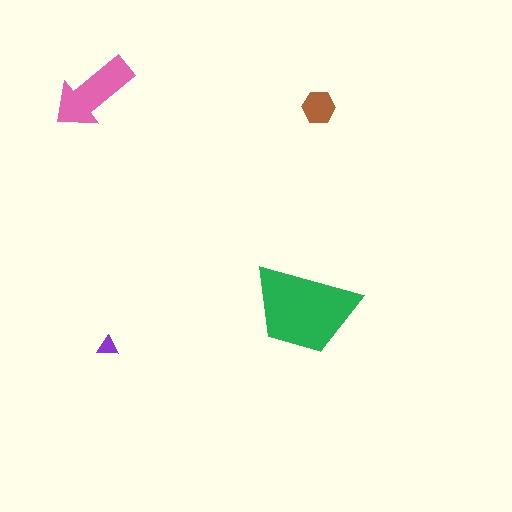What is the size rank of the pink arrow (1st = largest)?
2nd.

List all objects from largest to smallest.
The green trapezoid, the pink arrow, the brown hexagon, the purple triangle.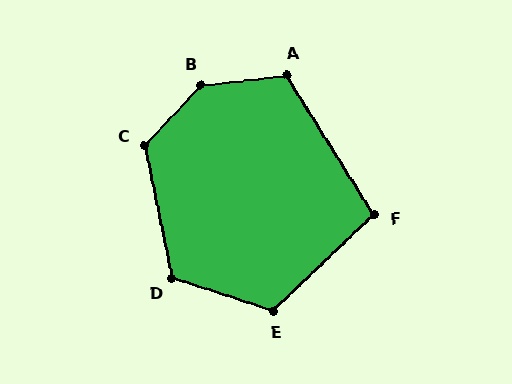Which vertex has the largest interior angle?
B, at approximately 139 degrees.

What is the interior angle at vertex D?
Approximately 120 degrees (obtuse).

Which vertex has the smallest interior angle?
F, at approximately 102 degrees.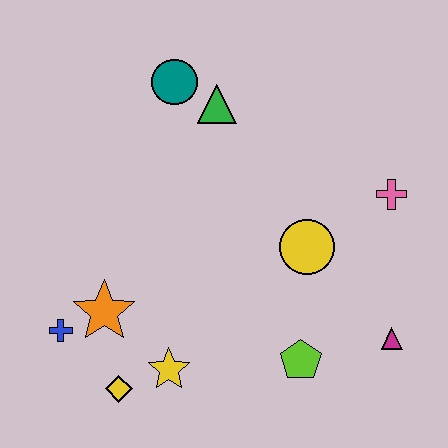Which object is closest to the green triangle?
The teal circle is closest to the green triangle.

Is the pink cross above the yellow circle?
Yes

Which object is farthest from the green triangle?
The yellow diamond is farthest from the green triangle.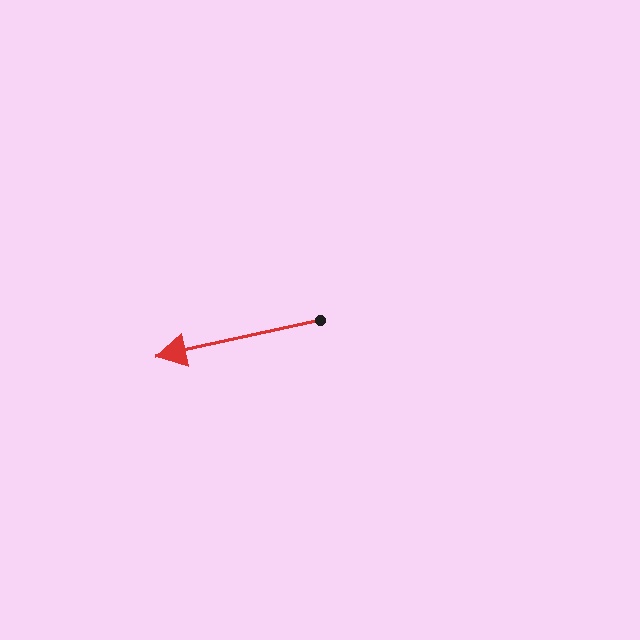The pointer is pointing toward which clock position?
Roughly 9 o'clock.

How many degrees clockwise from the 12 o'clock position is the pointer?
Approximately 258 degrees.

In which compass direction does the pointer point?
West.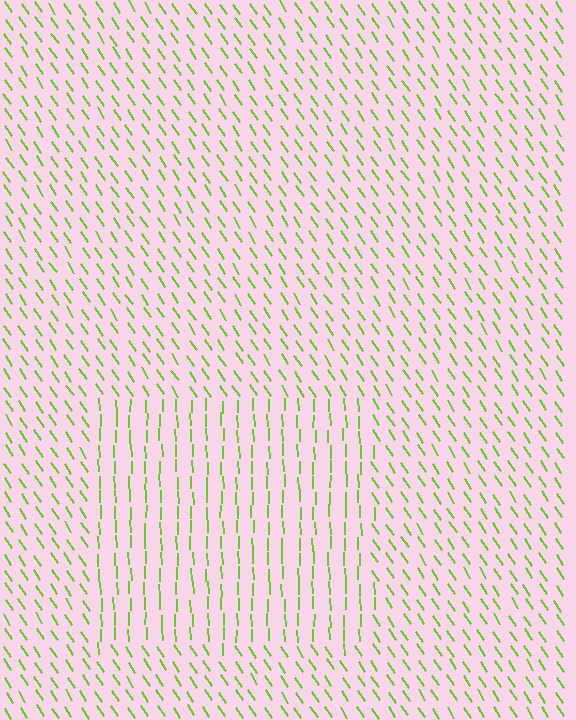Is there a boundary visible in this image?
Yes, there is a texture boundary formed by a change in line orientation.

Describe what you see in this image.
The image is filled with small lime line segments. A rectangle region in the image has lines oriented differently from the surrounding lines, creating a visible texture boundary.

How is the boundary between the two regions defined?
The boundary is defined purely by a change in line orientation (approximately 33 degrees difference). All lines are the same color and thickness.